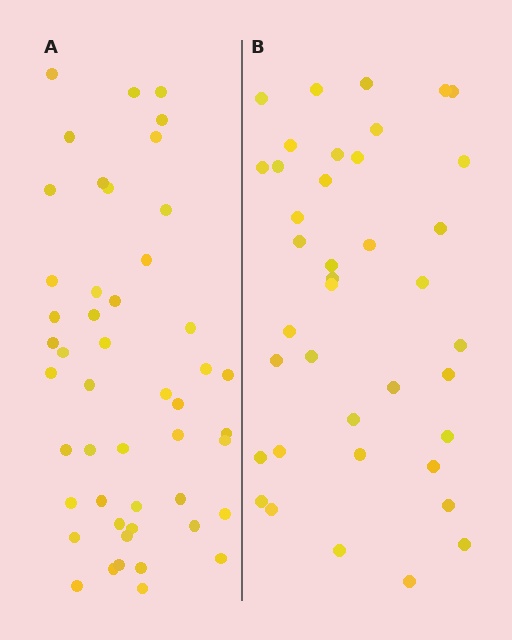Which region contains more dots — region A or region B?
Region A (the left region) has more dots.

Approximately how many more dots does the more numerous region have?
Region A has roughly 8 or so more dots than region B.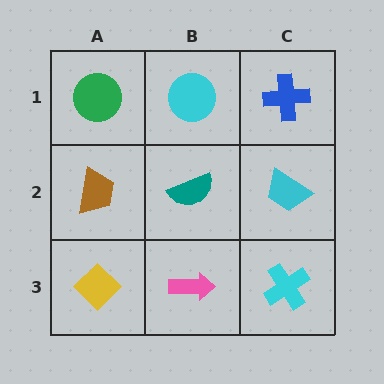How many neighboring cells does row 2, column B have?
4.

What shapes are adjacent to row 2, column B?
A cyan circle (row 1, column B), a pink arrow (row 3, column B), a brown trapezoid (row 2, column A), a cyan trapezoid (row 2, column C).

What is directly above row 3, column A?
A brown trapezoid.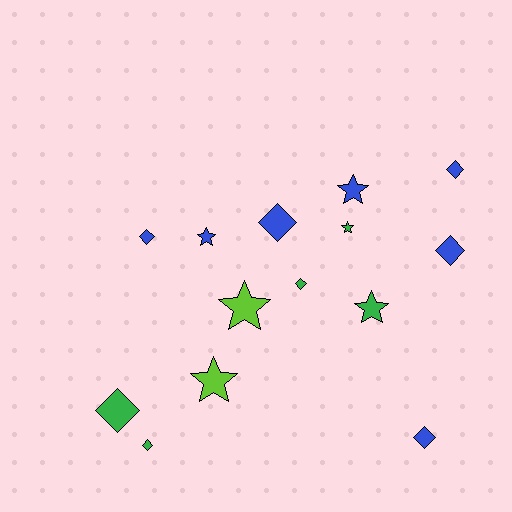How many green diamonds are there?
There are 3 green diamonds.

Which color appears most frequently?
Blue, with 7 objects.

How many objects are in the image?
There are 14 objects.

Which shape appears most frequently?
Diamond, with 8 objects.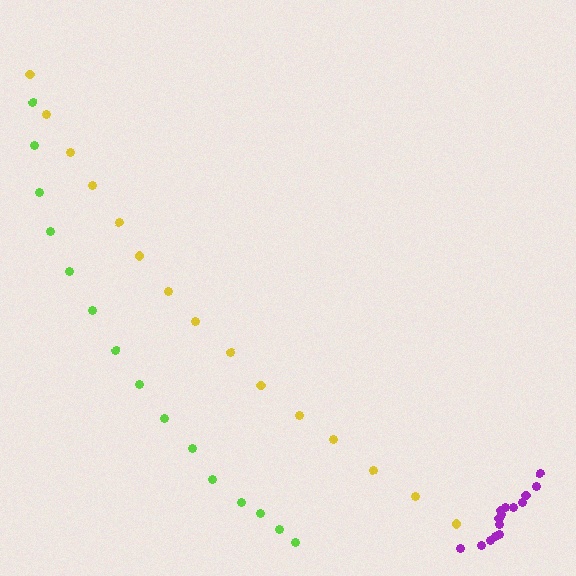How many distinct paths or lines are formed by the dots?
There are 3 distinct paths.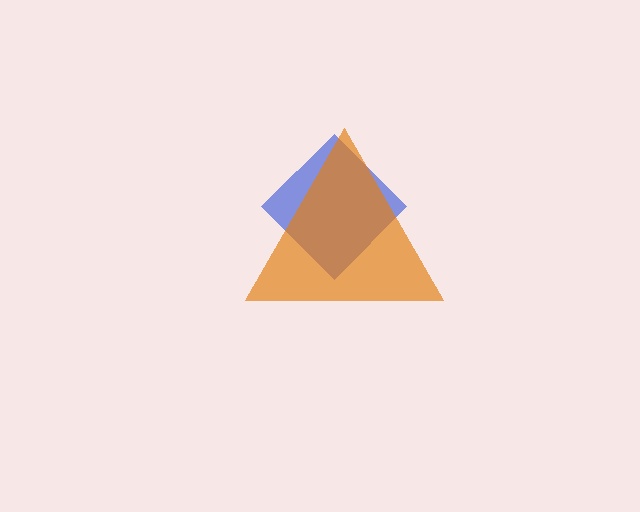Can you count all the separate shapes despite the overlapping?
Yes, there are 2 separate shapes.